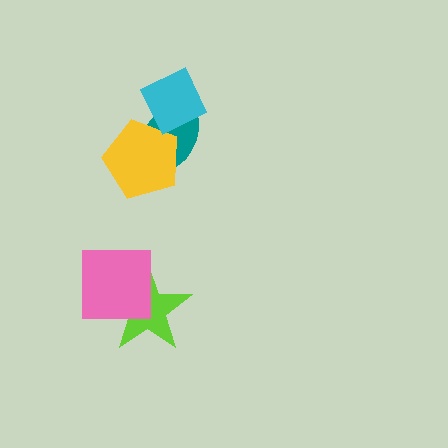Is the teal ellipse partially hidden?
Yes, it is partially covered by another shape.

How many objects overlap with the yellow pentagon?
2 objects overlap with the yellow pentagon.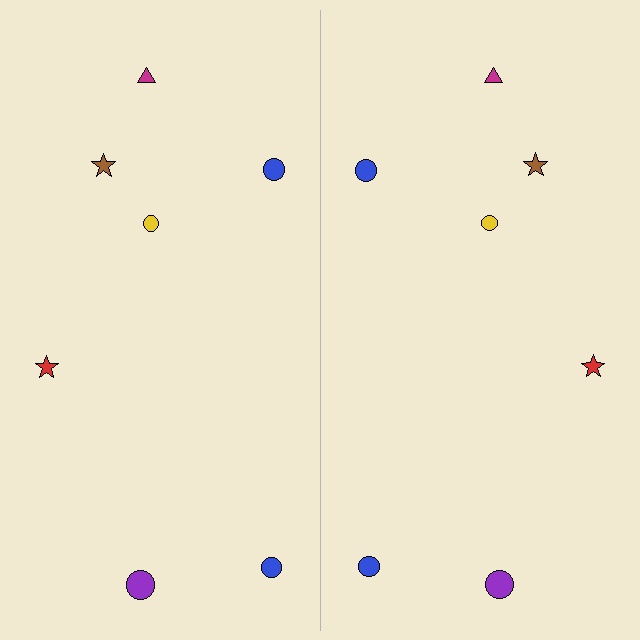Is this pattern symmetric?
Yes, this pattern has bilateral (reflection) symmetry.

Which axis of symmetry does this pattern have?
The pattern has a vertical axis of symmetry running through the center of the image.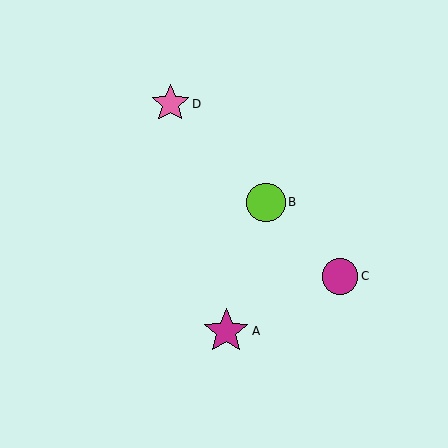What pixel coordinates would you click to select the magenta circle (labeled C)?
Click at (340, 276) to select the magenta circle C.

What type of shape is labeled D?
Shape D is a pink star.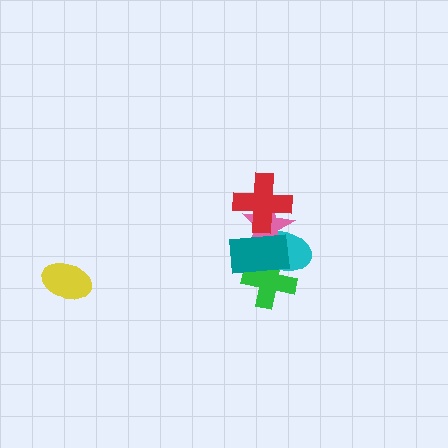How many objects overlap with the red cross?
3 objects overlap with the red cross.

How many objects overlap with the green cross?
2 objects overlap with the green cross.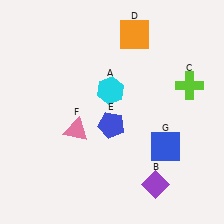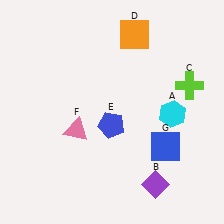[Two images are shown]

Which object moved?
The cyan hexagon (A) moved right.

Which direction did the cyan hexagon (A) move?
The cyan hexagon (A) moved right.